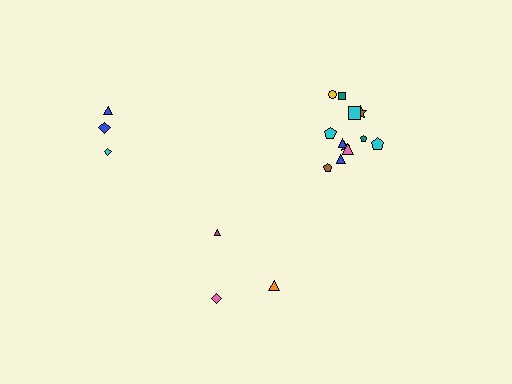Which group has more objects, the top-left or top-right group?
The top-right group.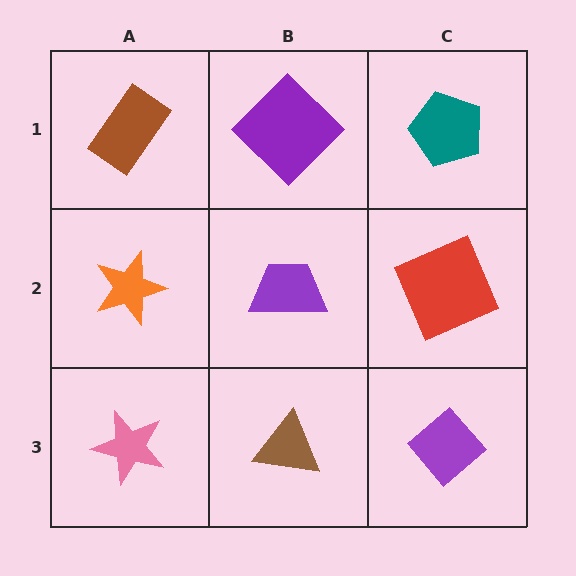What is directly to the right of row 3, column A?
A brown triangle.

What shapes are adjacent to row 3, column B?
A purple trapezoid (row 2, column B), a pink star (row 3, column A), a purple diamond (row 3, column C).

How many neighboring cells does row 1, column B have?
3.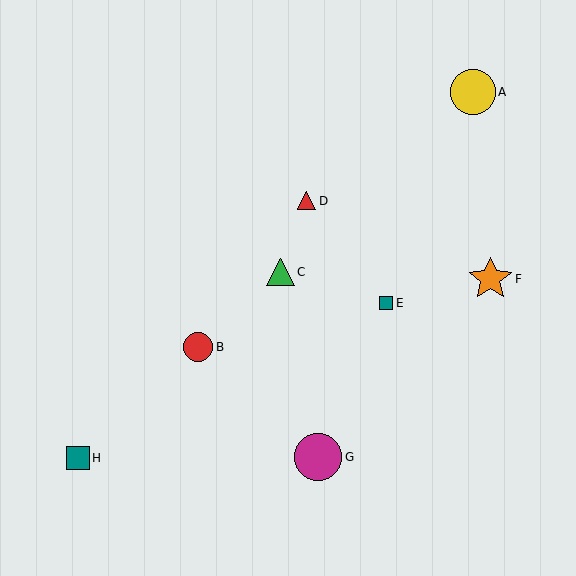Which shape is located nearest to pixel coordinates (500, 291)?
The orange star (labeled F) at (490, 279) is nearest to that location.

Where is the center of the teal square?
The center of the teal square is at (386, 303).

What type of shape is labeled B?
Shape B is a red circle.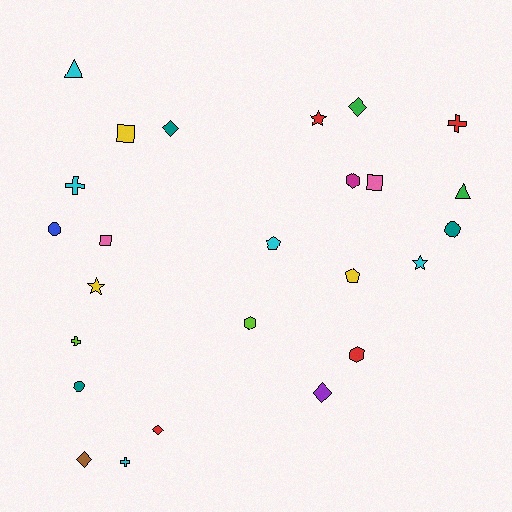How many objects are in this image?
There are 25 objects.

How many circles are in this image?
There are 3 circles.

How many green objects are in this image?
There are 2 green objects.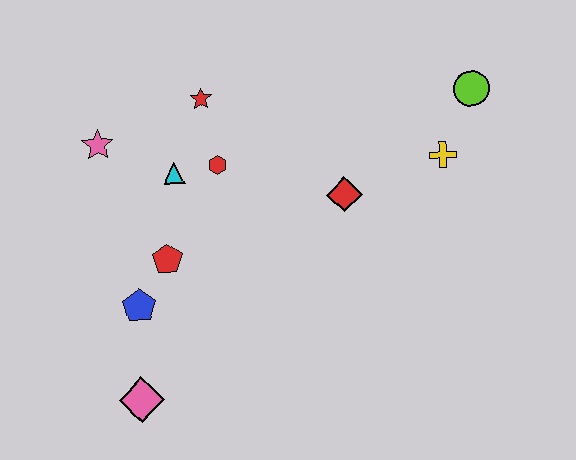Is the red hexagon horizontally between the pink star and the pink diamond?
No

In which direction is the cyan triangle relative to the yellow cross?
The cyan triangle is to the left of the yellow cross.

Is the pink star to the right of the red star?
No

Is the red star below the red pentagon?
No